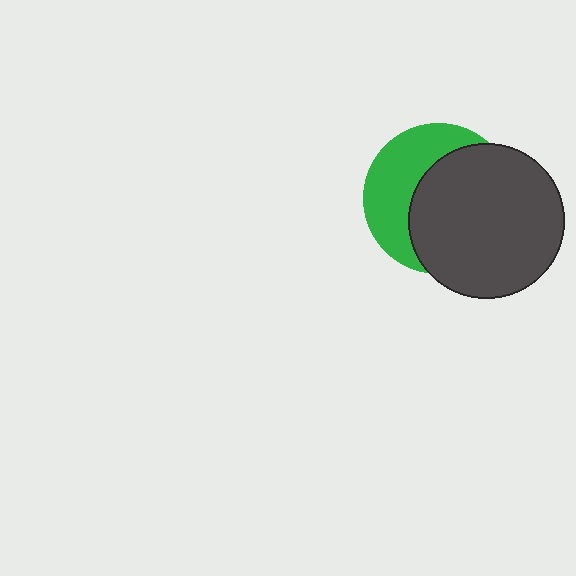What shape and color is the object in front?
The object in front is a dark gray circle.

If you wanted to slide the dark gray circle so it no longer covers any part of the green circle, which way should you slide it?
Slide it right — that is the most direct way to separate the two shapes.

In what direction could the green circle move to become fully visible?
The green circle could move left. That would shift it out from behind the dark gray circle entirely.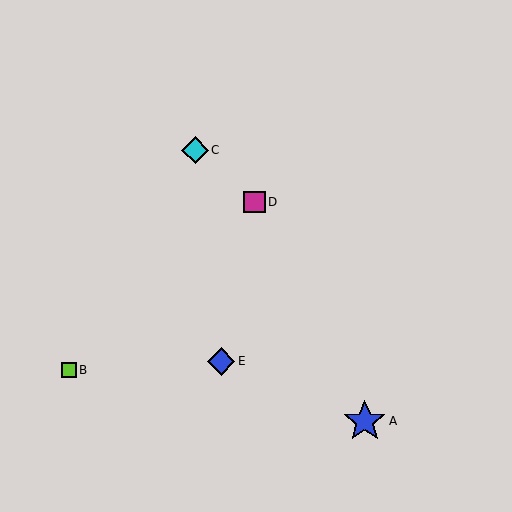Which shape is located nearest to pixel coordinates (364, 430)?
The blue star (labeled A) at (365, 421) is nearest to that location.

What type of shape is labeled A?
Shape A is a blue star.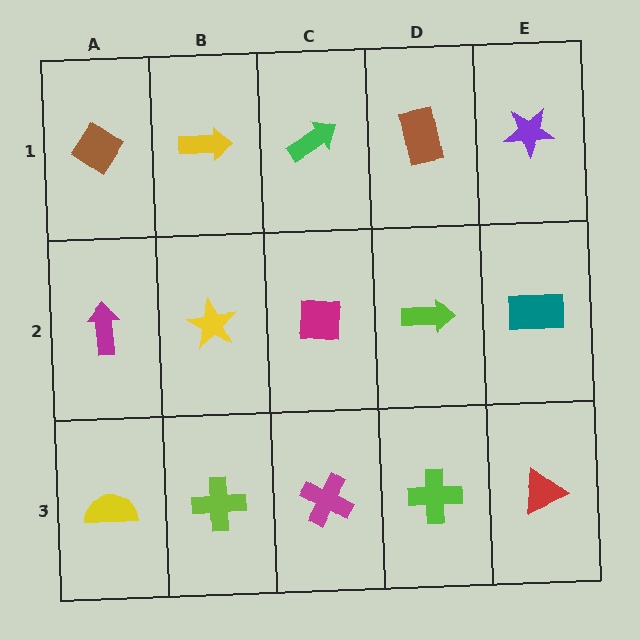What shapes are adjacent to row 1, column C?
A magenta square (row 2, column C), a yellow arrow (row 1, column B), a brown rectangle (row 1, column D).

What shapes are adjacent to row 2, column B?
A yellow arrow (row 1, column B), a lime cross (row 3, column B), a magenta arrow (row 2, column A), a magenta square (row 2, column C).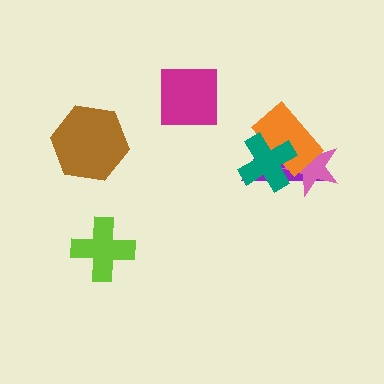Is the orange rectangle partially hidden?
Yes, it is partially covered by another shape.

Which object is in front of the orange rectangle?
The teal cross is in front of the orange rectangle.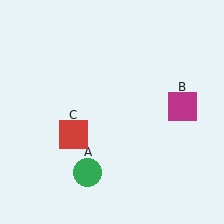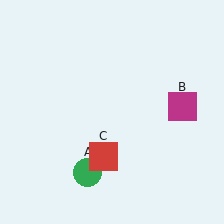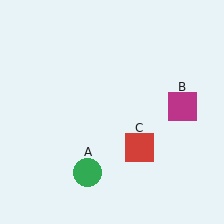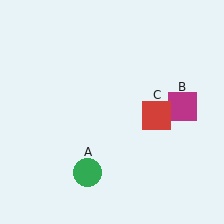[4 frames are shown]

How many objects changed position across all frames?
1 object changed position: red square (object C).